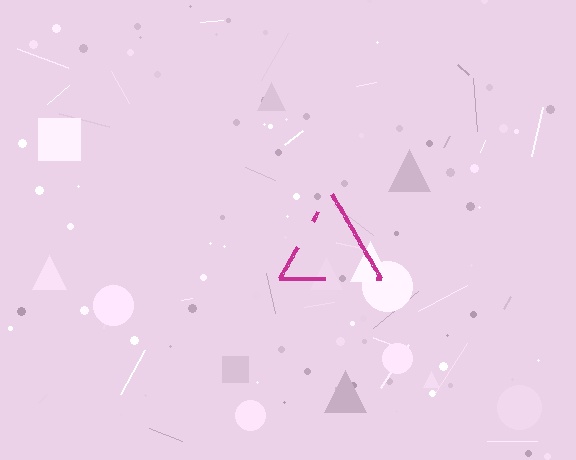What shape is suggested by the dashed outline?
The dashed outline suggests a triangle.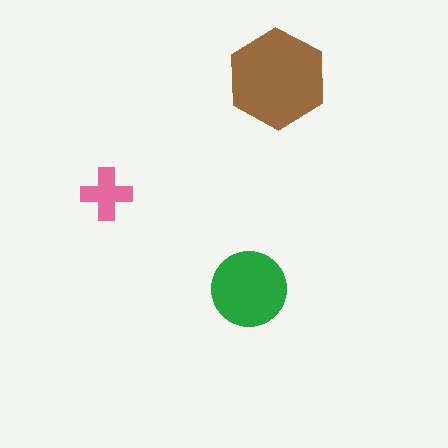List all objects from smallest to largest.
The pink cross, the green circle, the brown hexagon.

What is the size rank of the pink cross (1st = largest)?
3rd.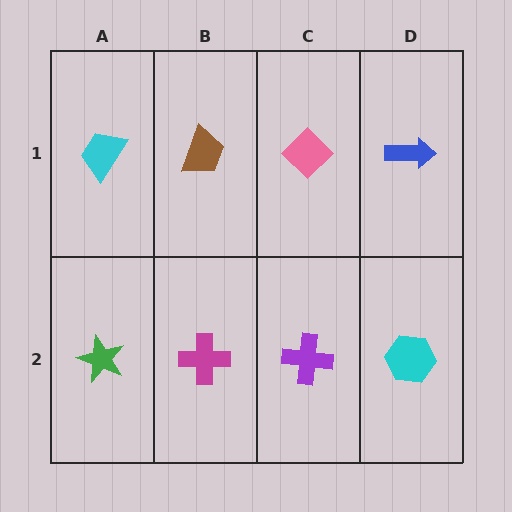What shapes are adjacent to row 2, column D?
A blue arrow (row 1, column D), a purple cross (row 2, column C).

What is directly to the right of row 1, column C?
A blue arrow.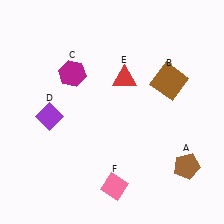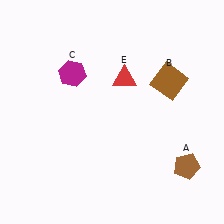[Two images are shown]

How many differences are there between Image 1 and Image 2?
There are 2 differences between the two images.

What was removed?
The purple diamond (D), the pink diamond (F) were removed in Image 2.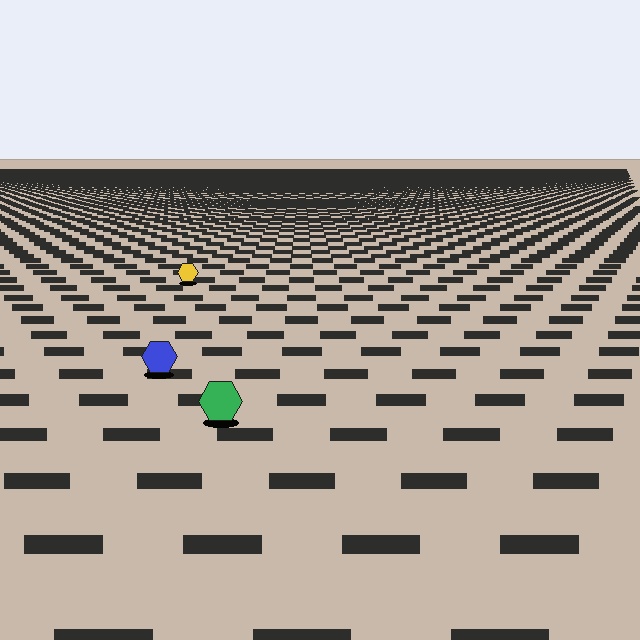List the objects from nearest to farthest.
From nearest to farthest: the green hexagon, the blue hexagon, the yellow hexagon.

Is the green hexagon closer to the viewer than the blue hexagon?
Yes. The green hexagon is closer — you can tell from the texture gradient: the ground texture is coarser near it.